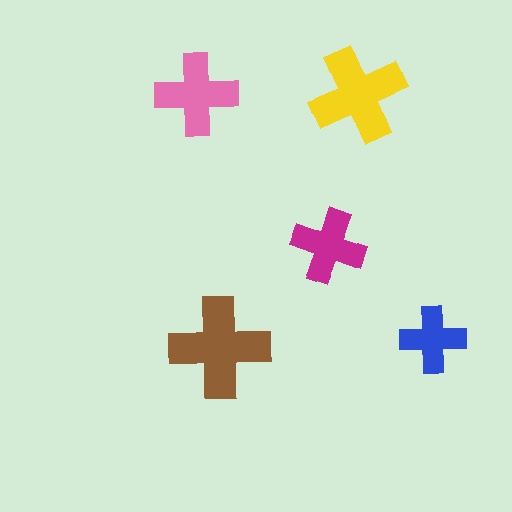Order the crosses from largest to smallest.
the brown one, the yellow one, the pink one, the magenta one, the blue one.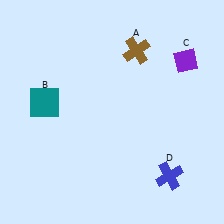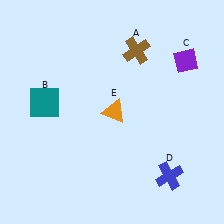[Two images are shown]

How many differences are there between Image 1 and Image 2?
There is 1 difference between the two images.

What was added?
An orange triangle (E) was added in Image 2.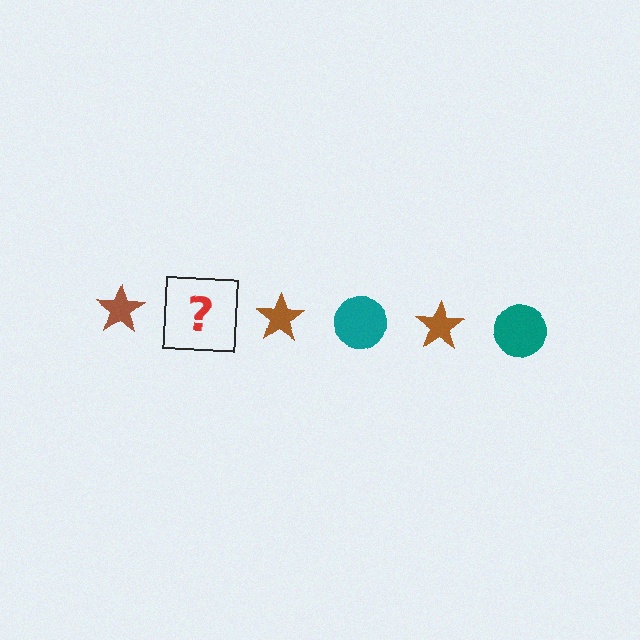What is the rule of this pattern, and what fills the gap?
The rule is that the pattern alternates between brown star and teal circle. The gap should be filled with a teal circle.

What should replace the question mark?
The question mark should be replaced with a teal circle.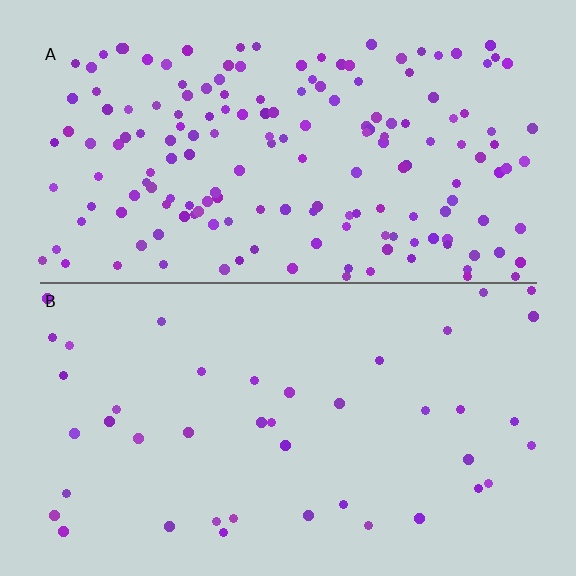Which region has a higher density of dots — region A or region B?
A (the top).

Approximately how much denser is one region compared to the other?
Approximately 4.1× — region A over region B.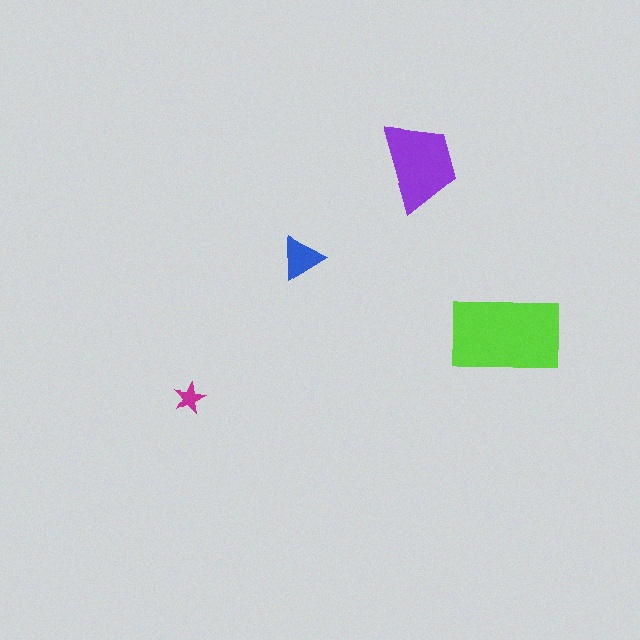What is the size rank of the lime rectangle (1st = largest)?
1st.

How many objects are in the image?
There are 4 objects in the image.